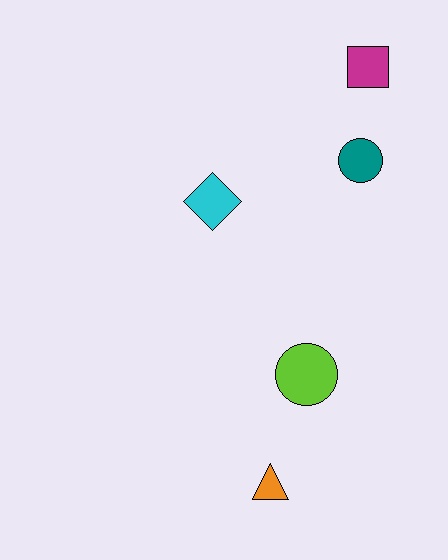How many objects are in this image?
There are 5 objects.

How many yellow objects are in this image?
There are no yellow objects.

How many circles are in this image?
There are 2 circles.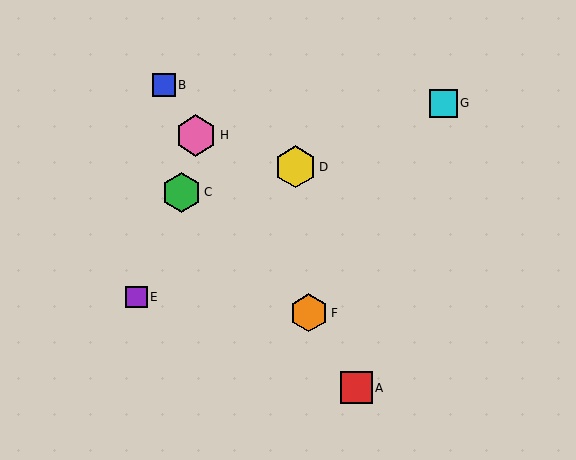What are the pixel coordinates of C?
Object C is at (181, 192).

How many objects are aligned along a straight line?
4 objects (A, B, F, H) are aligned along a straight line.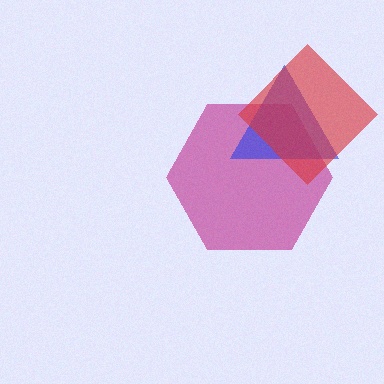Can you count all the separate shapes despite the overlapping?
Yes, there are 3 separate shapes.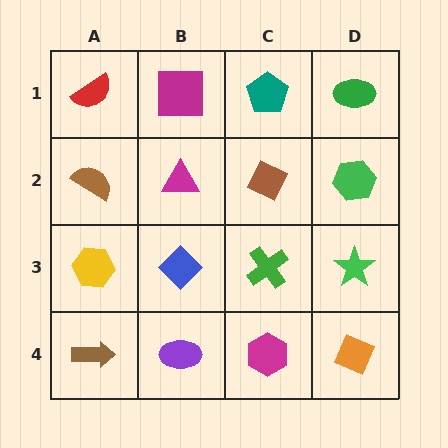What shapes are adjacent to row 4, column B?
A blue diamond (row 3, column B), a brown arrow (row 4, column A), a magenta hexagon (row 4, column C).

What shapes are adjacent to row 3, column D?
A green hexagon (row 2, column D), an orange diamond (row 4, column D), a green cross (row 3, column C).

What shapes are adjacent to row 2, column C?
A teal pentagon (row 1, column C), a green cross (row 3, column C), a magenta triangle (row 2, column B), a green hexagon (row 2, column D).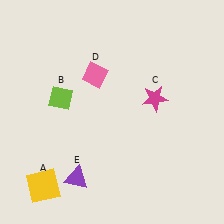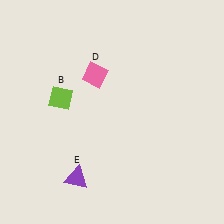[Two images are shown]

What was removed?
The yellow square (A), the magenta star (C) were removed in Image 2.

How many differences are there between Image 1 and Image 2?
There are 2 differences between the two images.